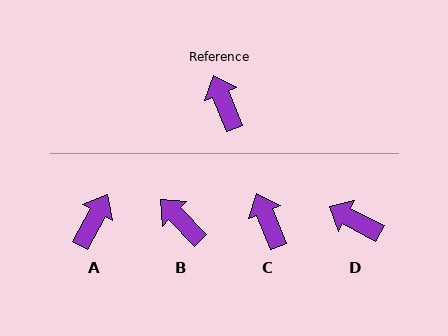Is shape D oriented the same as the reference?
No, it is off by about 40 degrees.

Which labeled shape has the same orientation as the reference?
C.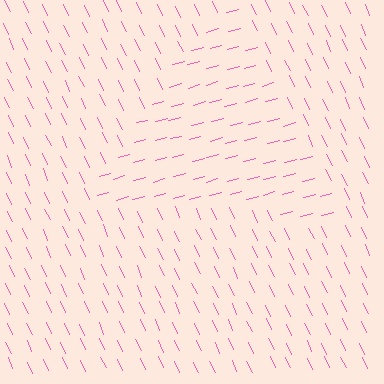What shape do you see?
I see a triangle.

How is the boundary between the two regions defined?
The boundary is defined purely by a change in line orientation (approximately 80 degrees difference). All lines are the same color and thickness.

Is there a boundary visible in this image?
Yes, there is a texture boundary formed by a change in line orientation.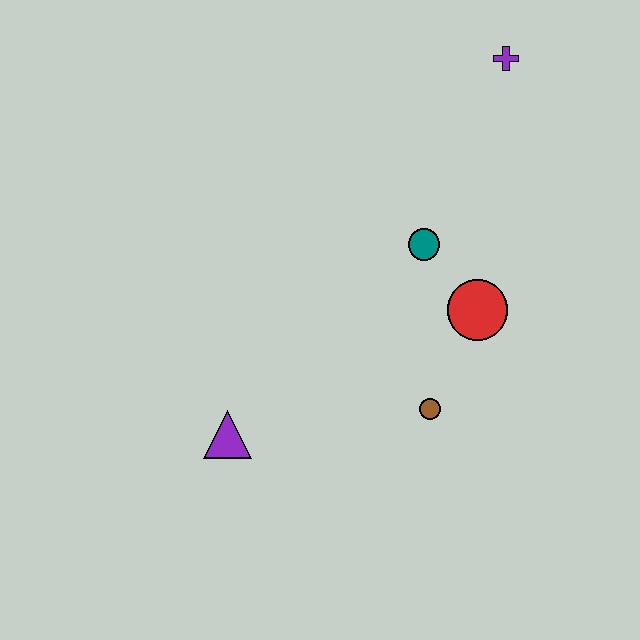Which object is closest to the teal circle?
The red circle is closest to the teal circle.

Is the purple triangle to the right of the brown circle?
No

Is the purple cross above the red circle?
Yes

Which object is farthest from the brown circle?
The purple cross is farthest from the brown circle.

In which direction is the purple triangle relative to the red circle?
The purple triangle is to the left of the red circle.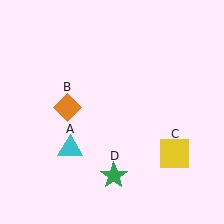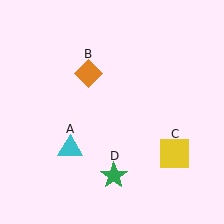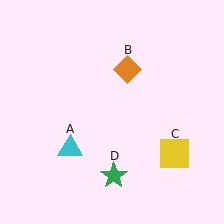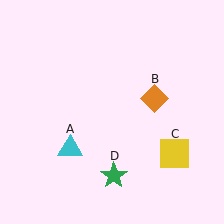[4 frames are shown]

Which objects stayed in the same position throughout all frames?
Cyan triangle (object A) and yellow square (object C) and green star (object D) remained stationary.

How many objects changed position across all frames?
1 object changed position: orange diamond (object B).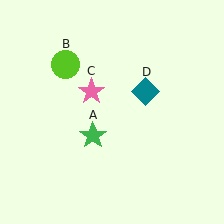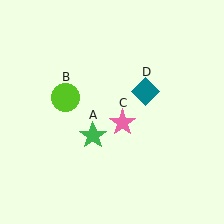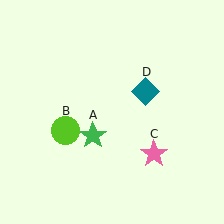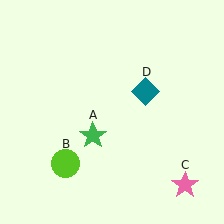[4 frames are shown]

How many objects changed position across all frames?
2 objects changed position: lime circle (object B), pink star (object C).